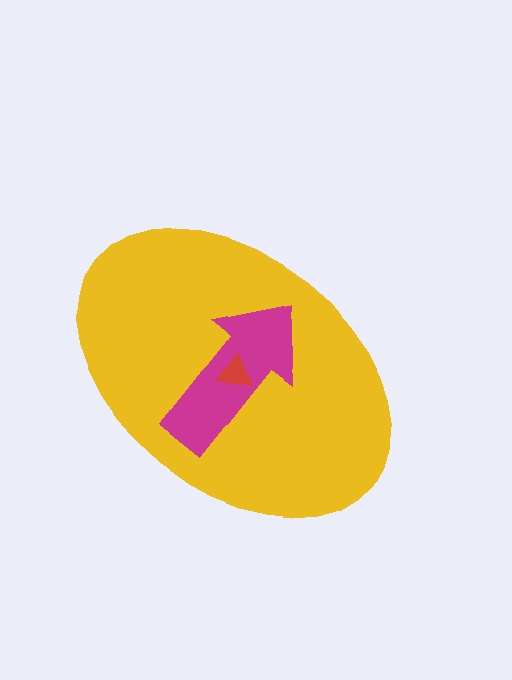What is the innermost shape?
The red triangle.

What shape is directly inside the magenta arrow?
The red triangle.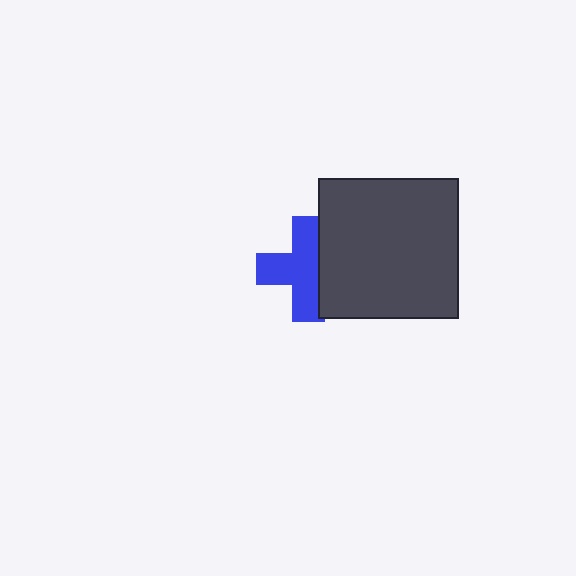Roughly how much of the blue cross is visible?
Most of it is visible (roughly 66%).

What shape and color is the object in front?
The object in front is a dark gray square.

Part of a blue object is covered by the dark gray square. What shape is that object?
It is a cross.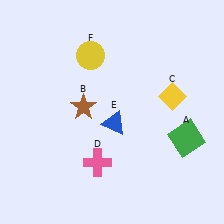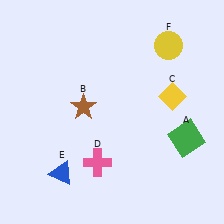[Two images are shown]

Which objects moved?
The objects that moved are: the blue triangle (E), the yellow circle (F).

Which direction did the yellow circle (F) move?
The yellow circle (F) moved right.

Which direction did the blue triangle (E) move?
The blue triangle (E) moved left.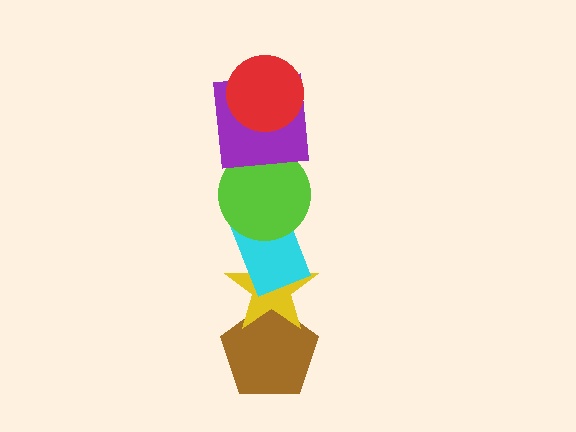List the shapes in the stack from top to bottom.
From top to bottom: the red circle, the purple square, the lime circle, the cyan rectangle, the yellow star, the brown pentagon.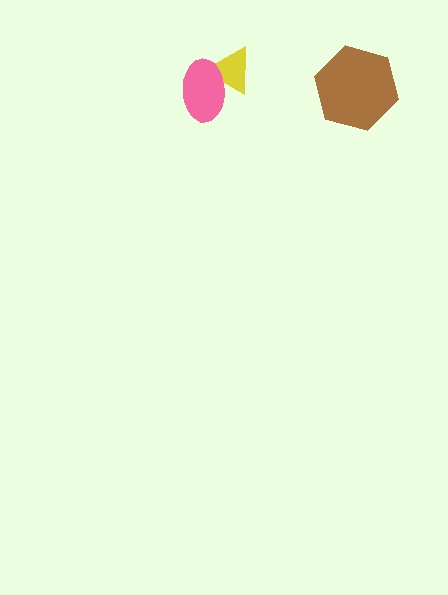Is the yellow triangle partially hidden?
Yes, it is partially covered by another shape.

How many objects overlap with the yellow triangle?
1 object overlaps with the yellow triangle.